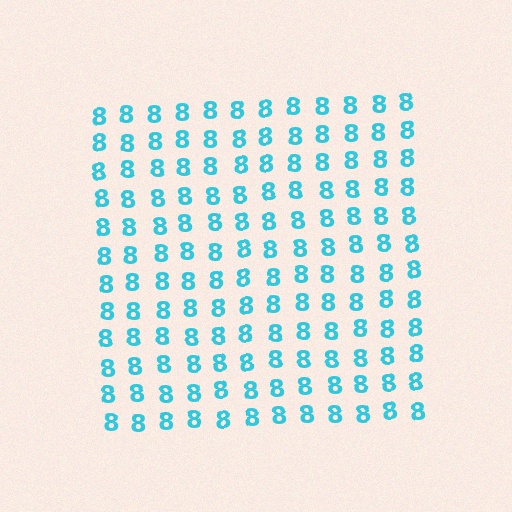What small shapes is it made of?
It is made of small digit 8's.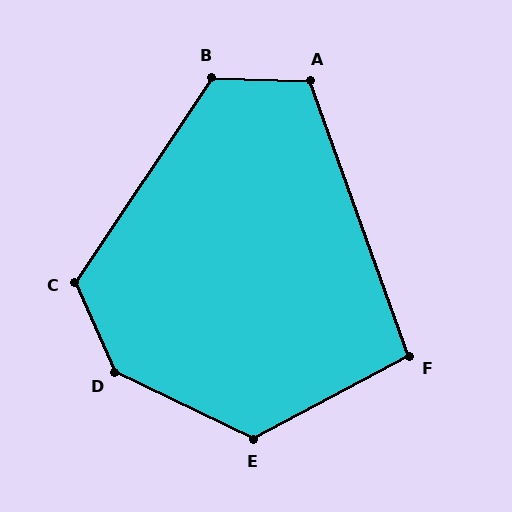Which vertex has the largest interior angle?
D, at approximately 140 degrees.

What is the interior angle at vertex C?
Approximately 122 degrees (obtuse).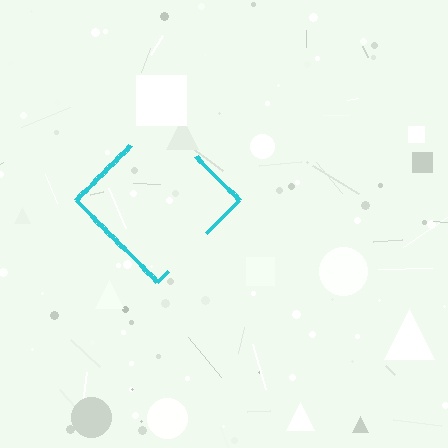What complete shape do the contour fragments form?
The contour fragments form a diamond.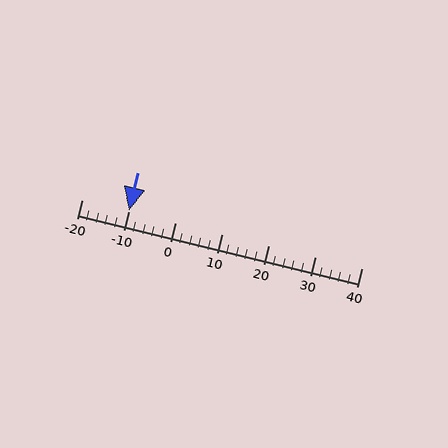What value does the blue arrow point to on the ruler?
The blue arrow points to approximately -10.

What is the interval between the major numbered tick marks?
The major tick marks are spaced 10 units apart.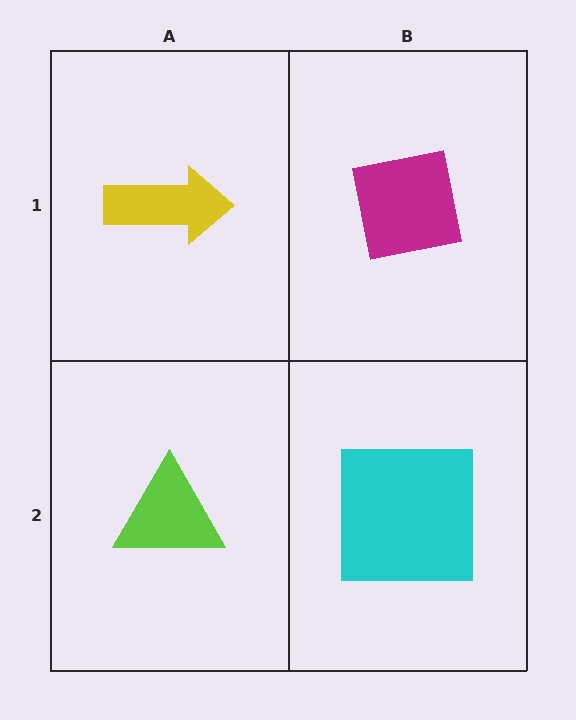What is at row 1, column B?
A magenta square.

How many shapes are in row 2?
2 shapes.